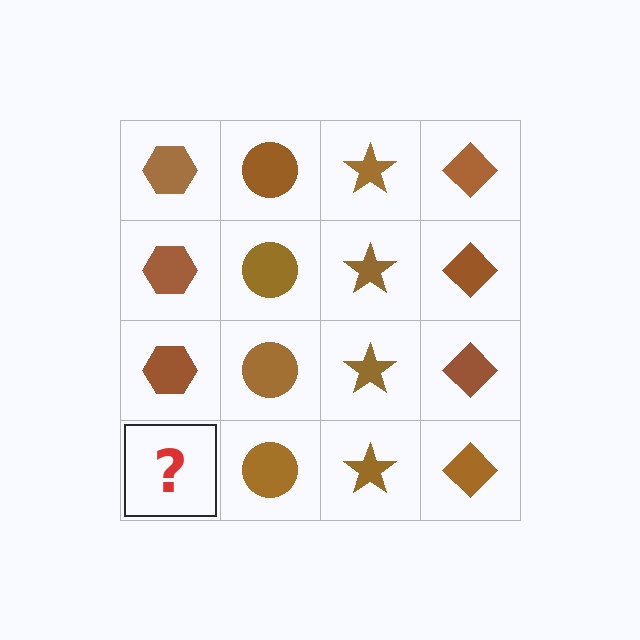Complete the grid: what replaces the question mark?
The question mark should be replaced with a brown hexagon.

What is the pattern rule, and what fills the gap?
The rule is that each column has a consistent shape. The gap should be filled with a brown hexagon.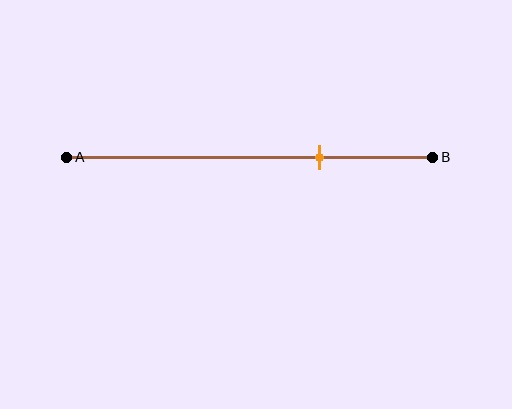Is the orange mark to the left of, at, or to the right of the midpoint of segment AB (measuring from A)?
The orange mark is to the right of the midpoint of segment AB.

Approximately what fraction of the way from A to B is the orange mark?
The orange mark is approximately 70% of the way from A to B.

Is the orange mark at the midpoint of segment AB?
No, the mark is at about 70% from A, not at the 50% midpoint.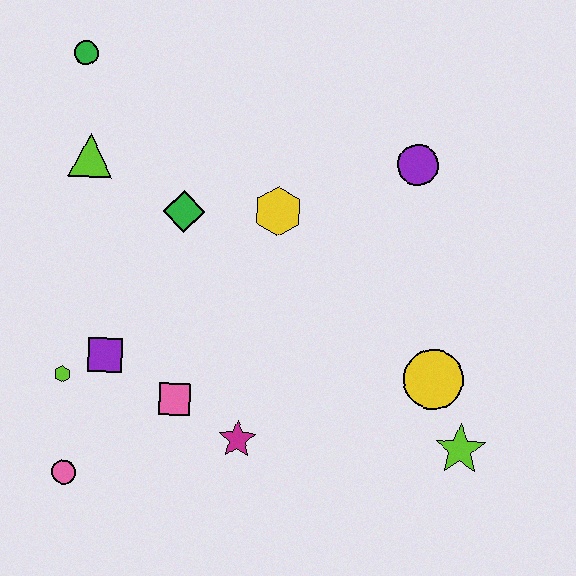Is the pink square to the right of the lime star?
No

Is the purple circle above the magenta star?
Yes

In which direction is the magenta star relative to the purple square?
The magenta star is to the right of the purple square.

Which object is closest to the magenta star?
The pink square is closest to the magenta star.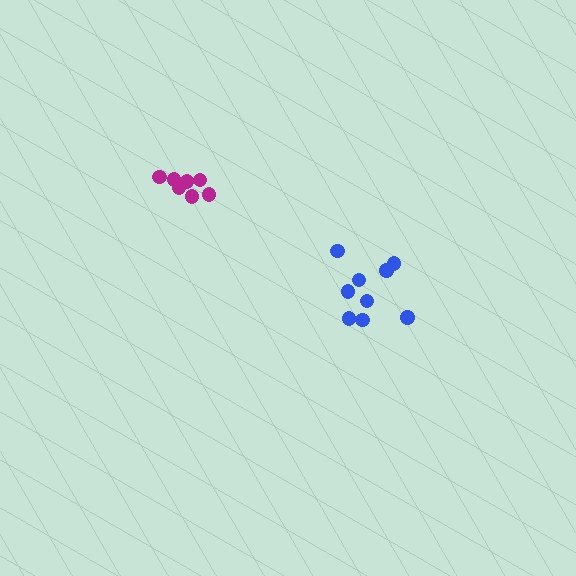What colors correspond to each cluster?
The clusters are colored: magenta, blue.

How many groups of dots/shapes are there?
There are 2 groups.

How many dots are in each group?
Group 1: 7 dots, Group 2: 9 dots (16 total).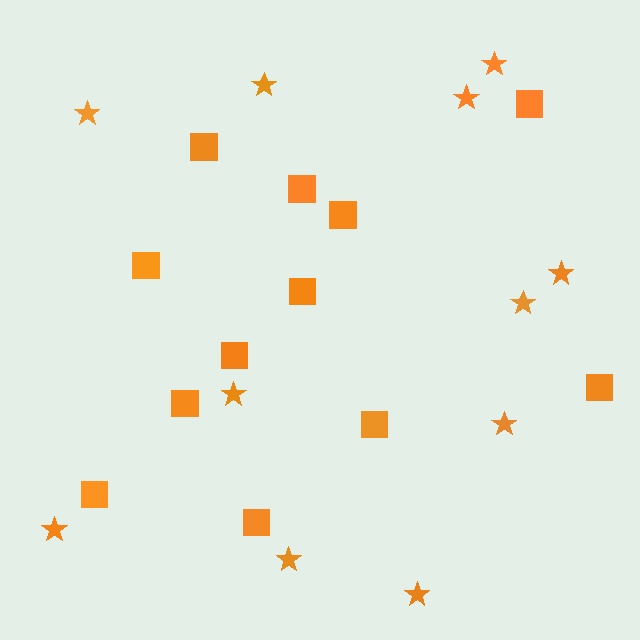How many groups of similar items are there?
There are 2 groups: one group of squares (12) and one group of stars (11).